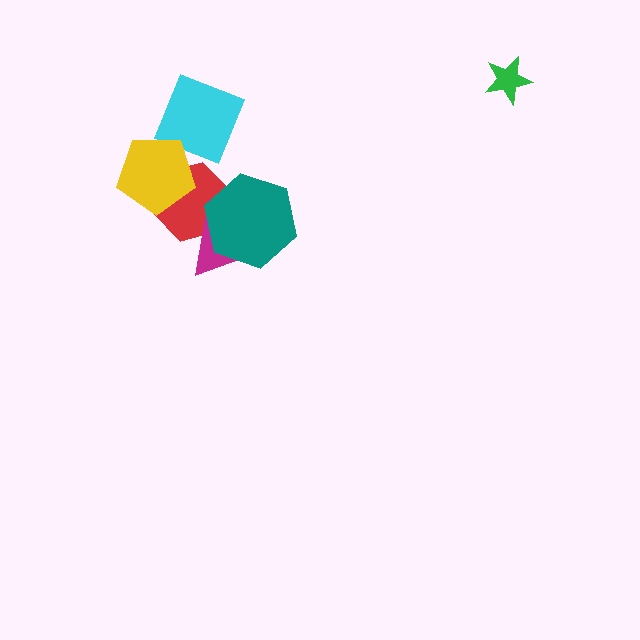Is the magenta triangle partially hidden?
Yes, it is partially covered by another shape.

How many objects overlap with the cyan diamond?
1 object overlaps with the cyan diamond.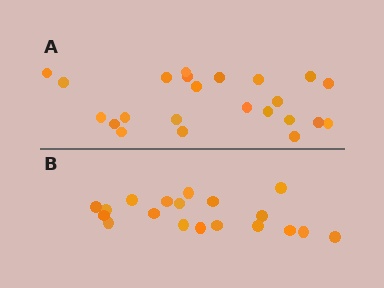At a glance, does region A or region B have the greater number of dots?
Region A (the top region) has more dots.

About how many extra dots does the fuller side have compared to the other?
Region A has about 4 more dots than region B.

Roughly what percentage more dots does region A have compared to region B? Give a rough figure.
About 20% more.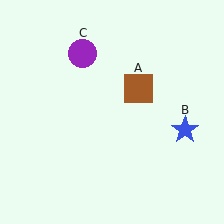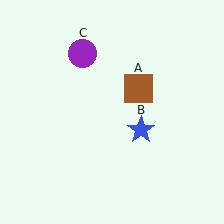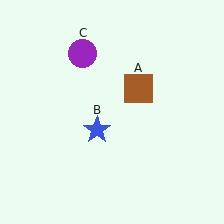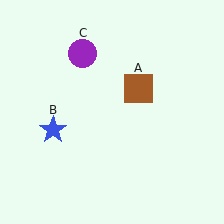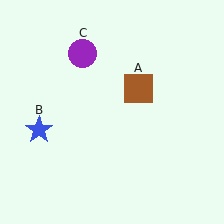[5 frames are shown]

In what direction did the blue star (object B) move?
The blue star (object B) moved left.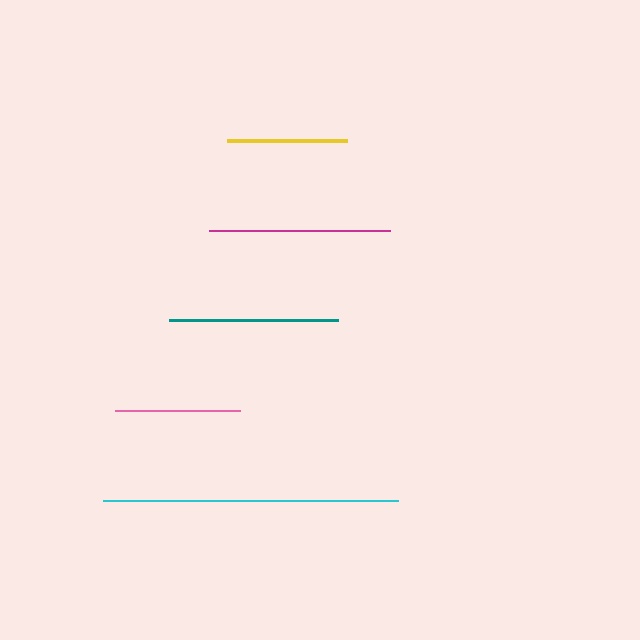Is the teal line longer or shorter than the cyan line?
The cyan line is longer than the teal line.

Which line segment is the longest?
The cyan line is the longest at approximately 295 pixels.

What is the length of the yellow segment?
The yellow segment is approximately 120 pixels long.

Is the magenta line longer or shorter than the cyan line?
The cyan line is longer than the magenta line.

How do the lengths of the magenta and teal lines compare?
The magenta and teal lines are approximately the same length.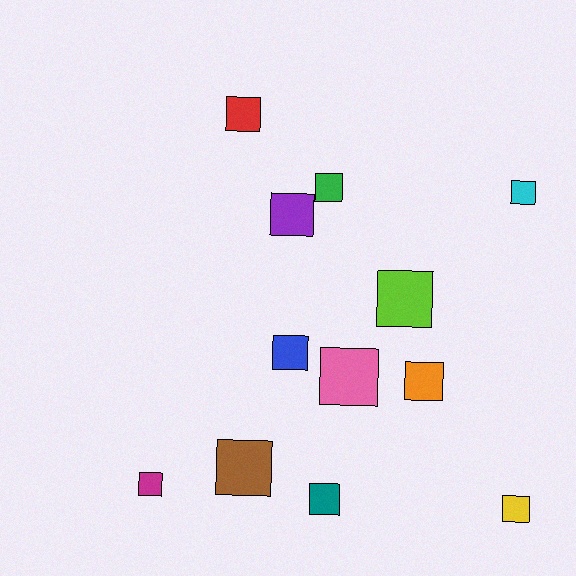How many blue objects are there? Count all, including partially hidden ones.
There is 1 blue object.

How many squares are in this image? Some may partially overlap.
There are 12 squares.